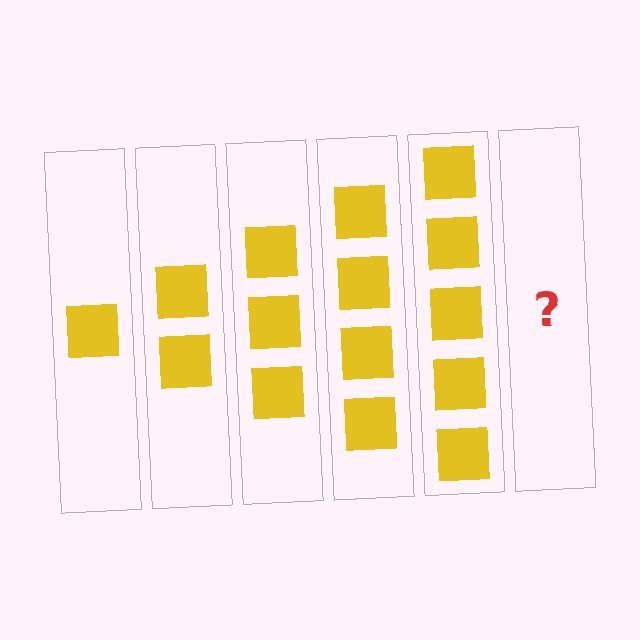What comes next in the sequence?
The next element should be 6 squares.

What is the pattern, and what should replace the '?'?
The pattern is that each step adds one more square. The '?' should be 6 squares.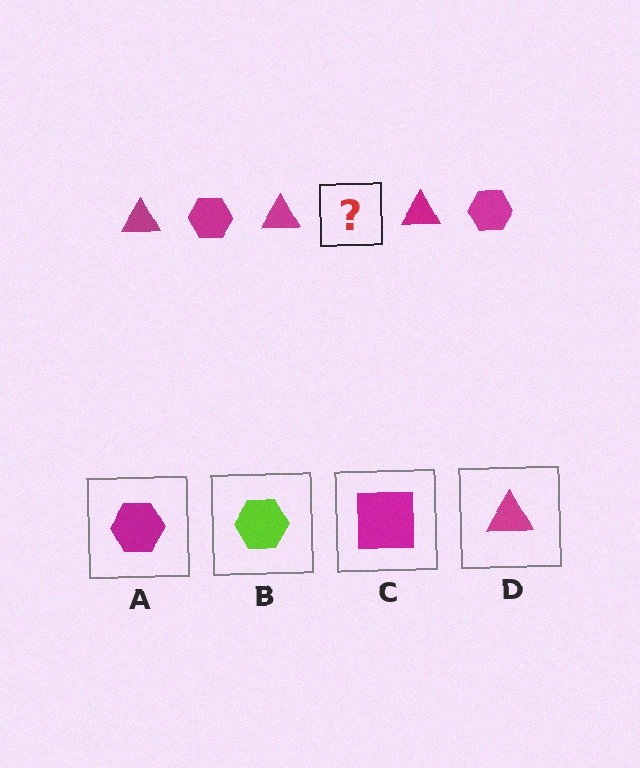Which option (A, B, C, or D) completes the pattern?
A.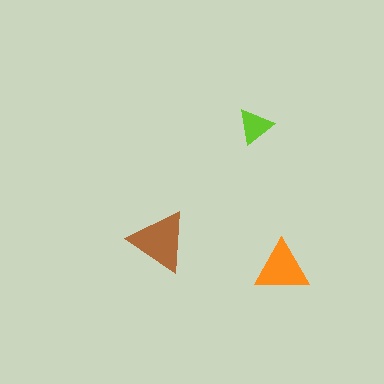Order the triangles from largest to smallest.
the brown one, the orange one, the lime one.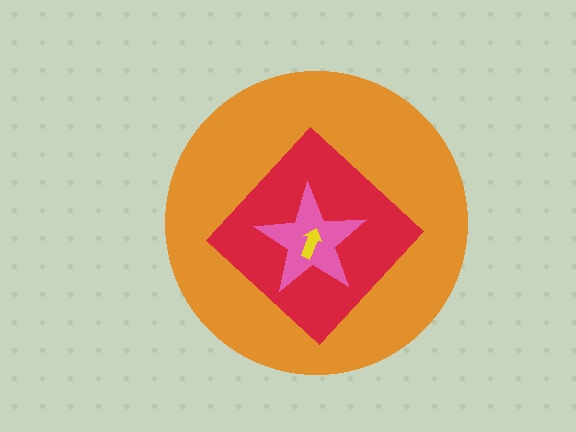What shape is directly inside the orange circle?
The red diamond.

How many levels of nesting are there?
4.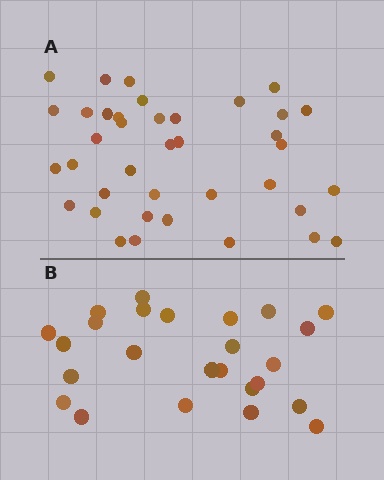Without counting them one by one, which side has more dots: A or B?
Region A (the top region) has more dots.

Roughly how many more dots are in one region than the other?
Region A has approximately 15 more dots than region B.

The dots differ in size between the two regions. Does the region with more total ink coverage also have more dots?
No. Region B has more total ink coverage because its dots are larger, but region A actually contains more individual dots. Total area can be misleading — the number of items is what matters here.